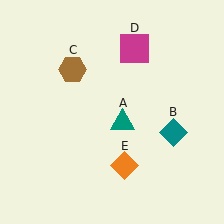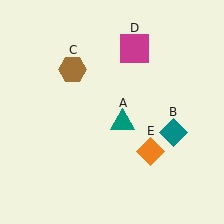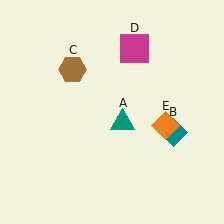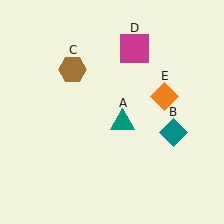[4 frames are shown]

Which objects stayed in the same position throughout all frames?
Teal triangle (object A) and teal diamond (object B) and brown hexagon (object C) and magenta square (object D) remained stationary.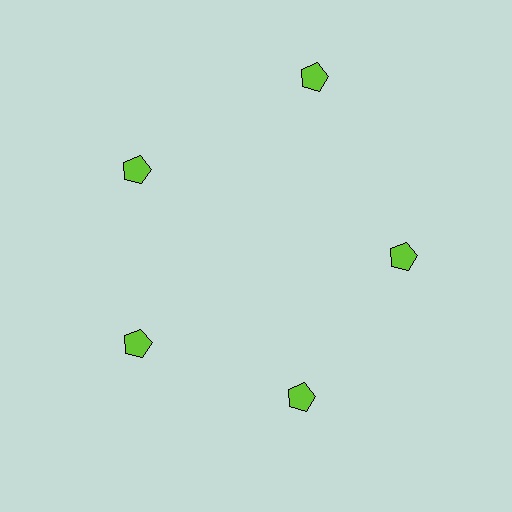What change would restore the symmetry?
The symmetry would be restored by moving it inward, back onto the ring so that all 5 pentagons sit at equal angles and equal distance from the center.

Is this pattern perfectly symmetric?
No. The 5 lime pentagons are arranged in a ring, but one element near the 1 o'clock position is pushed outward from the center, breaking the 5-fold rotational symmetry.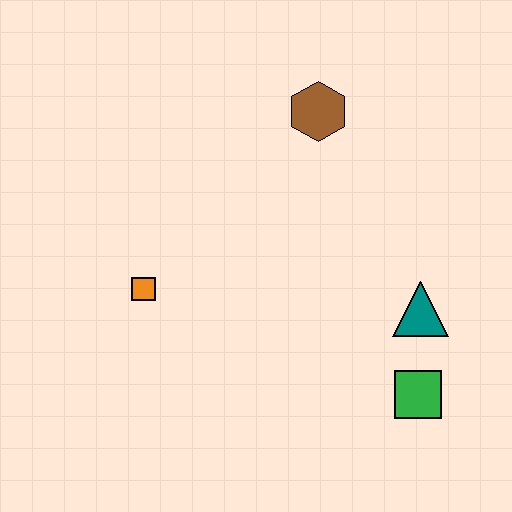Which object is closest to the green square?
The teal triangle is closest to the green square.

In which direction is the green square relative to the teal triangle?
The green square is below the teal triangle.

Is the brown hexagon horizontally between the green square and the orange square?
Yes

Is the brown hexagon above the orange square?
Yes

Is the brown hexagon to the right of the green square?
No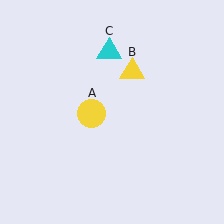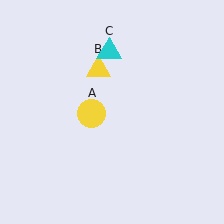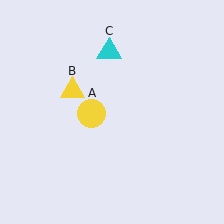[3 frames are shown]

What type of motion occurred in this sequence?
The yellow triangle (object B) rotated counterclockwise around the center of the scene.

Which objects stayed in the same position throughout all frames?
Yellow circle (object A) and cyan triangle (object C) remained stationary.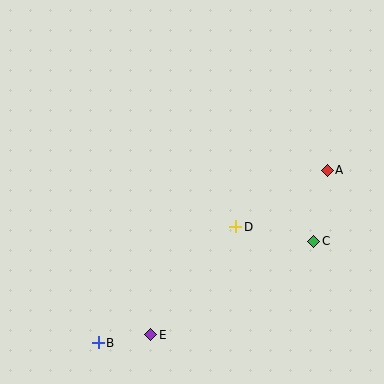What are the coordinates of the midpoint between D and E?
The midpoint between D and E is at (193, 281).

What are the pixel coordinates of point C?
Point C is at (314, 241).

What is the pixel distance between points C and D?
The distance between C and D is 79 pixels.